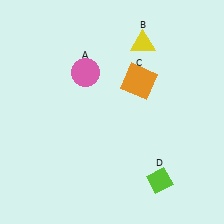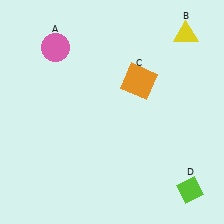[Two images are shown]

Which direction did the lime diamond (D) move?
The lime diamond (D) moved right.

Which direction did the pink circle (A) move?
The pink circle (A) moved left.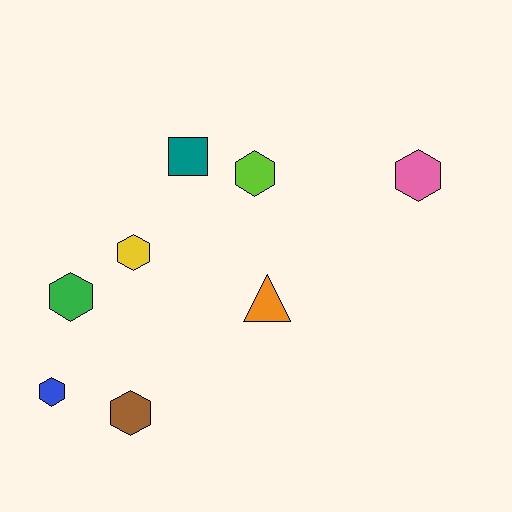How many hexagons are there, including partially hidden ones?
There are 6 hexagons.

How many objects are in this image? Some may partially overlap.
There are 8 objects.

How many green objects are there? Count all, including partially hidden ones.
There is 1 green object.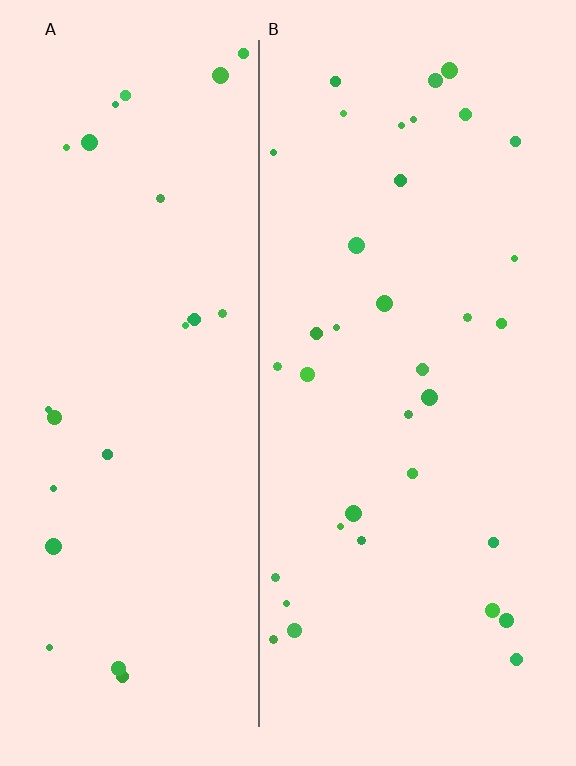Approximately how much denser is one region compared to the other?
Approximately 1.4× — region B over region A.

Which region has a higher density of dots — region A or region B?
B (the right).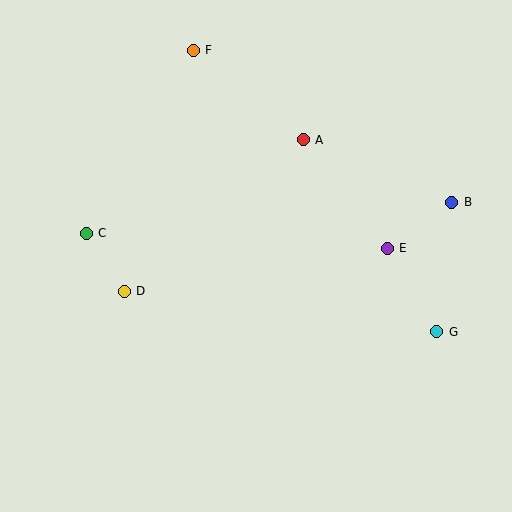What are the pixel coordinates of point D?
Point D is at (124, 291).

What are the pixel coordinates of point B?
Point B is at (452, 202).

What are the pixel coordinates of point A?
Point A is at (303, 140).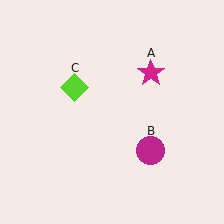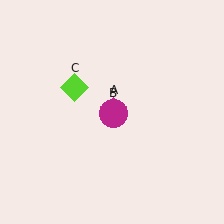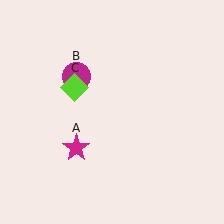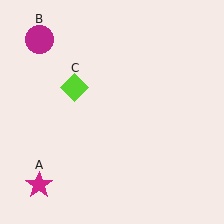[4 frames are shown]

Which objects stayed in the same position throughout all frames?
Lime diamond (object C) remained stationary.